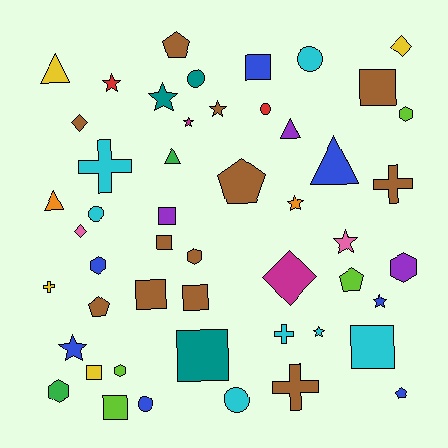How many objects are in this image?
There are 50 objects.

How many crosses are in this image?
There are 5 crosses.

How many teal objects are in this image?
There are 3 teal objects.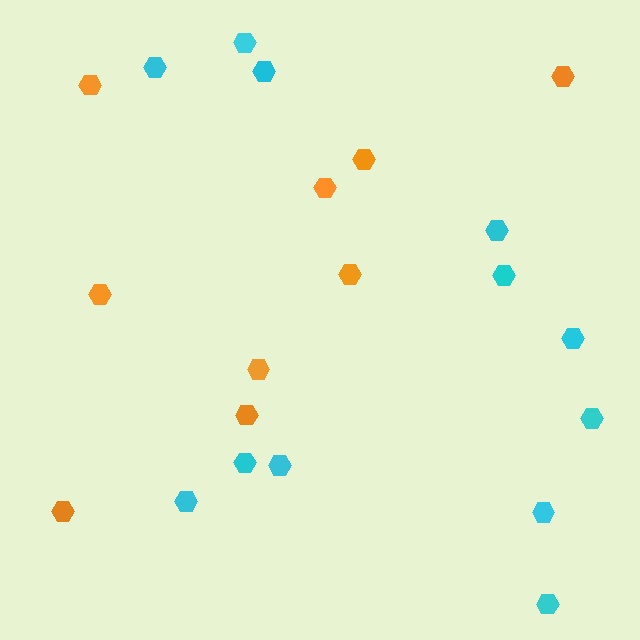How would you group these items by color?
There are 2 groups: one group of cyan hexagons (12) and one group of orange hexagons (9).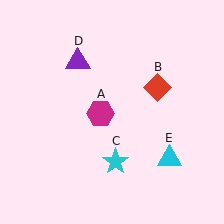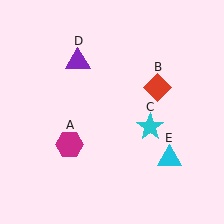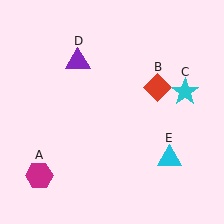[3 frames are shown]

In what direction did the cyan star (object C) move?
The cyan star (object C) moved up and to the right.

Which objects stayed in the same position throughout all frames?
Red diamond (object B) and purple triangle (object D) and cyan triangle (object E) remained stationary.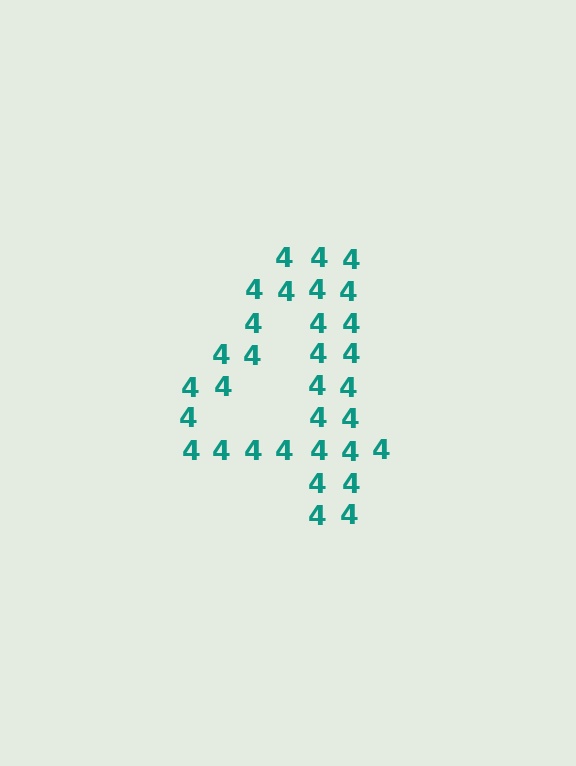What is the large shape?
The large shape is the digit 4.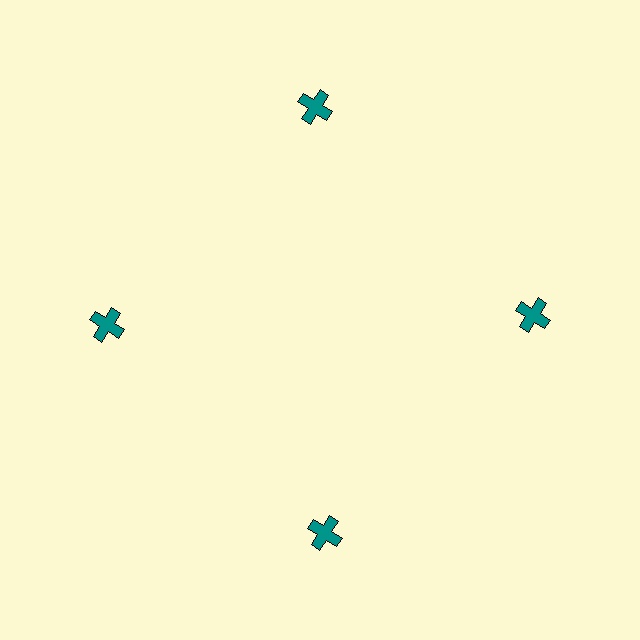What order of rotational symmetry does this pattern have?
This pattern has 4-fold rotational symmetry.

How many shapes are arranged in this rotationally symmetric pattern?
There are 4 shapes, arranged in 4 groups of 1.